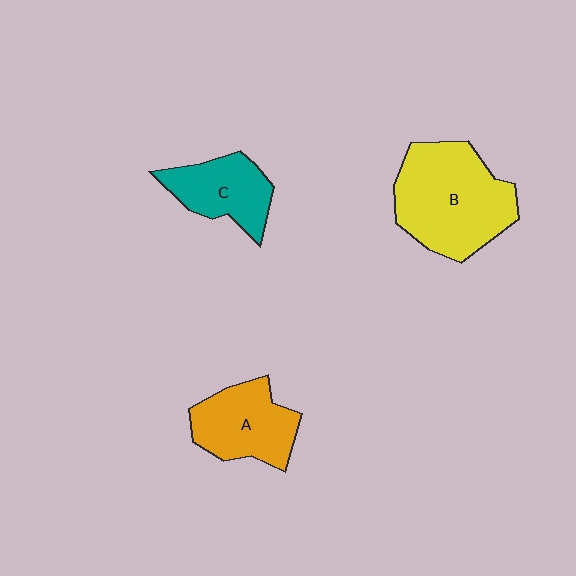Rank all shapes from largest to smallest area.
From largest to smallest: B (yellow), A (orange), C (teal).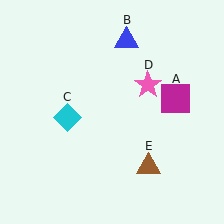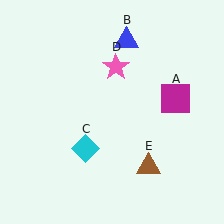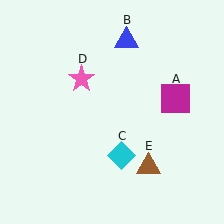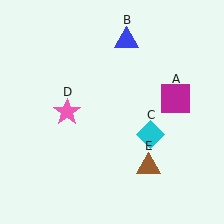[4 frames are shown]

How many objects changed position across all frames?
2 objects changed position: cyan diamond (object C), pink star (object D).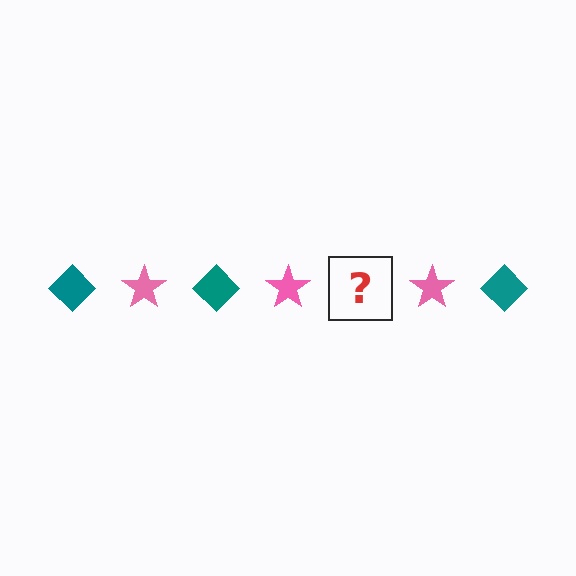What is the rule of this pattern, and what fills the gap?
The rule is that the pattern alternates between teal diamond and pink star. The gap should be filled with a teal diamond.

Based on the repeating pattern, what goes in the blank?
The blank should be a teal diamond.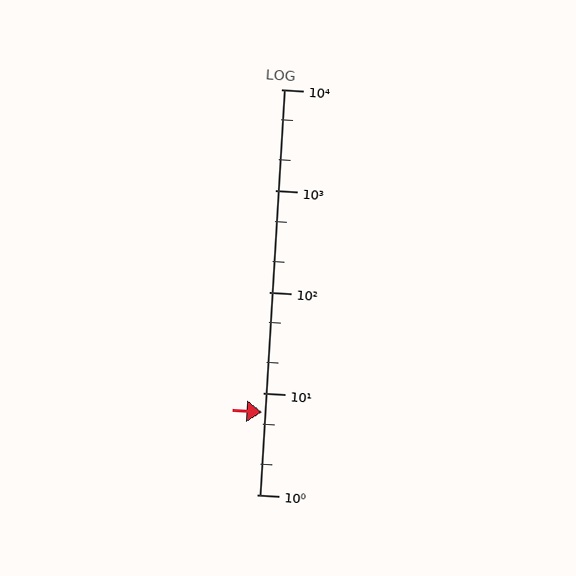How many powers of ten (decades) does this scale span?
The scale spans 4 decades, from 1 to 10000.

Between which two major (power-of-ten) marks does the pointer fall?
The pointer is between 1 and 10.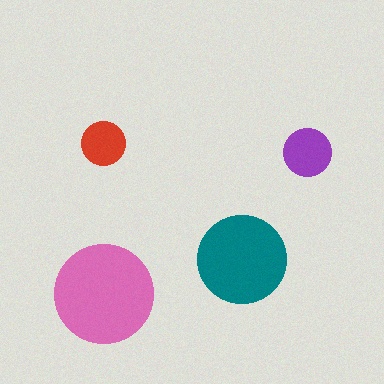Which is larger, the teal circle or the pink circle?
The pink one.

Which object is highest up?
The red circle is topmost.